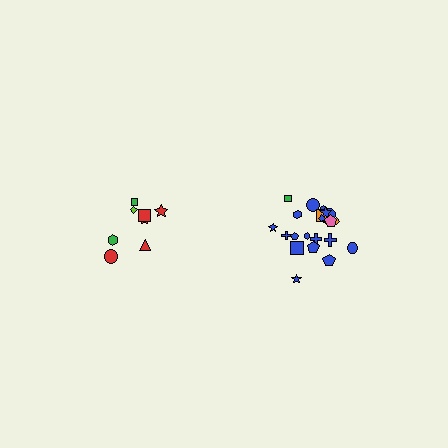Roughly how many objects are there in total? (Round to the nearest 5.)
Roughly 30 objects in total.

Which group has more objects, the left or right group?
The right group.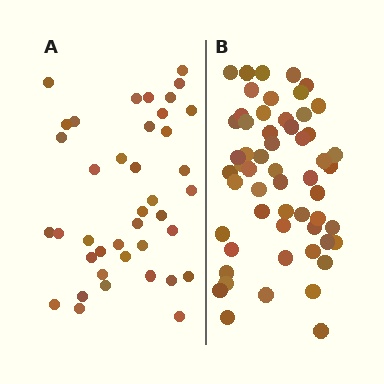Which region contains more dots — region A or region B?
Region B (the right region) has more dots.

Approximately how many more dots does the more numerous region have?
Region B has approximately 15 more dots than region A.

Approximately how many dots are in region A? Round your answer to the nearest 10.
About 40 dots.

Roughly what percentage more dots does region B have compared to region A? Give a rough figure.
About 40% more.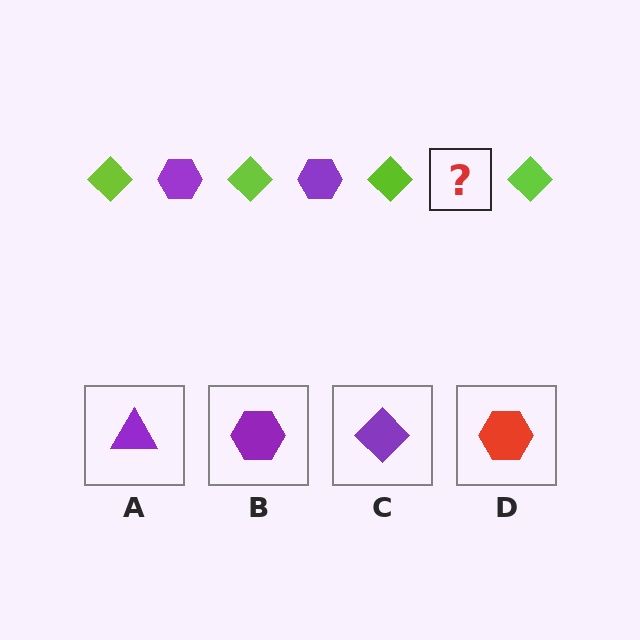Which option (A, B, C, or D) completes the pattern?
B.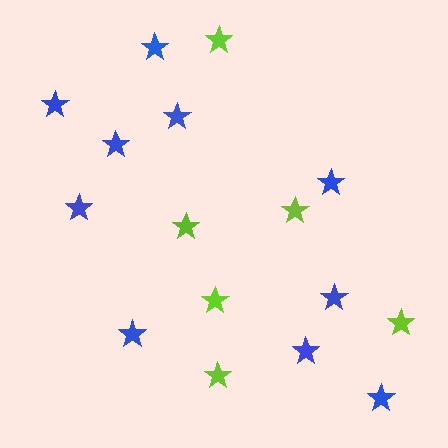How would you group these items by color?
There are 2 groups: one group of lime stars (6) and one group of blue stars (10).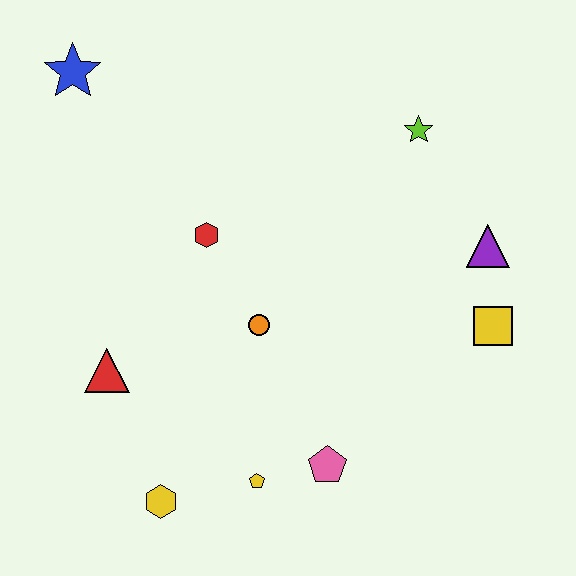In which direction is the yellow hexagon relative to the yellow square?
The yellow hexagon is to the left of the yellow square.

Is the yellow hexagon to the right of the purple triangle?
No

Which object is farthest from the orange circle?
The blue star is farthest from the orange circle.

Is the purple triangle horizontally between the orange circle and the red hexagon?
No